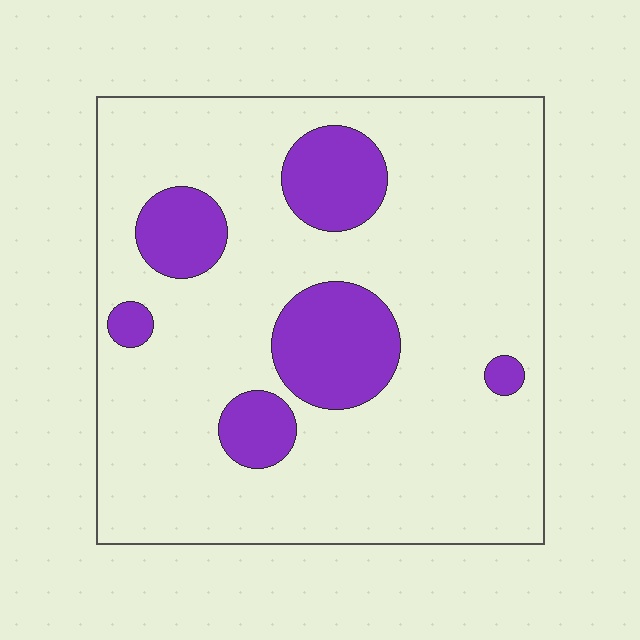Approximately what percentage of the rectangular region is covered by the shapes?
Approximately 20%.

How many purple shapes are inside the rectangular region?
6.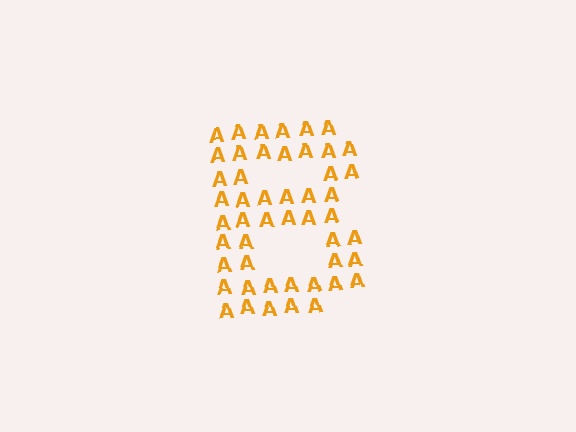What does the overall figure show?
The overall figure shows the letter B.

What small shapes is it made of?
It is made of small letter A's.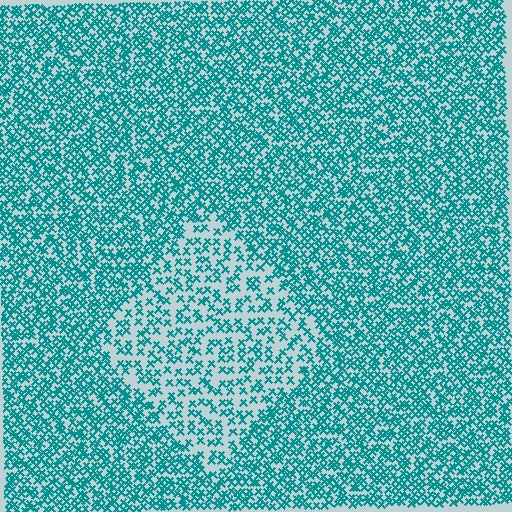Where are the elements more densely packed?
The elements are more densely packed outside the diamond boundary.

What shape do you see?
I see a diamond.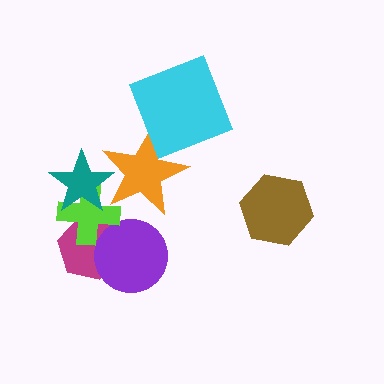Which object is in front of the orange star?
The cyan square is in front of the orange star.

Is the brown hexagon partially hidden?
No, no other shape covers it.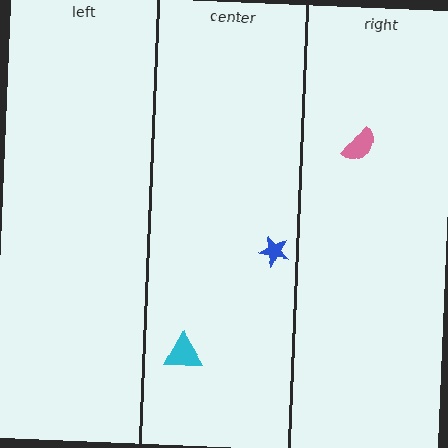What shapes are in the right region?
The pink semicircle.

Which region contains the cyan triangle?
The center region.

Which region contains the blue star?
The center region.